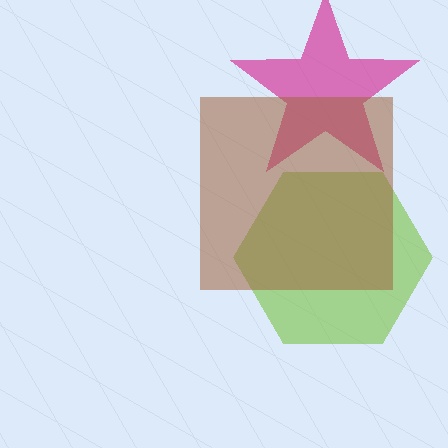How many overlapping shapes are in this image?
There are 3 overlapping shapes in the image.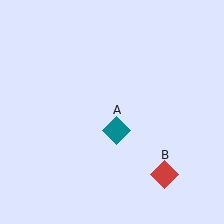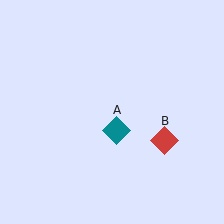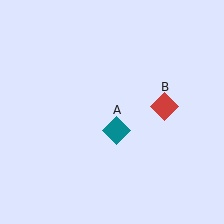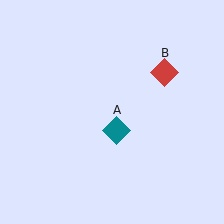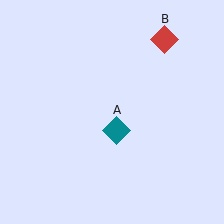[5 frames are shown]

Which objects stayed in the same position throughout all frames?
Teal diamond (object A) remained stationary.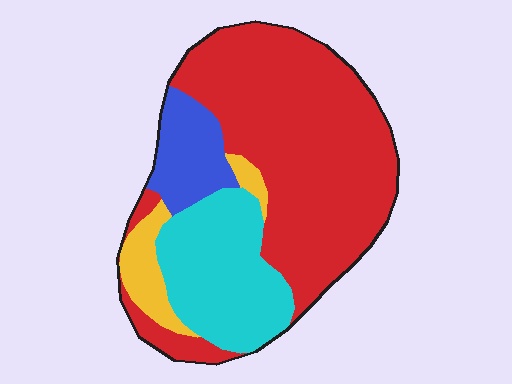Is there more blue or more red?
Red.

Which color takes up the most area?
Red, at roughly 60%.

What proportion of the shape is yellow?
Yellow covers about 10% of the shape.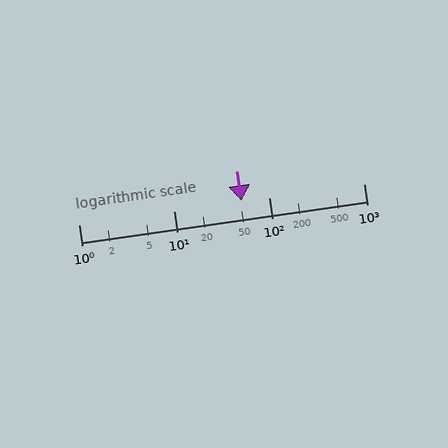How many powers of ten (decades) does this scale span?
The scale spans 3 decades, from 1 to 1000.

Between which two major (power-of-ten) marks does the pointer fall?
The pointer is between 10 and 100.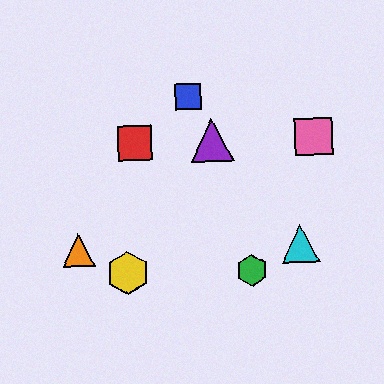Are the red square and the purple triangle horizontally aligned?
Yes, both are at y≈143.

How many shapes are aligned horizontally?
3 shapes (the red square, the purple triangle, the pink square) are aligned horizontally.